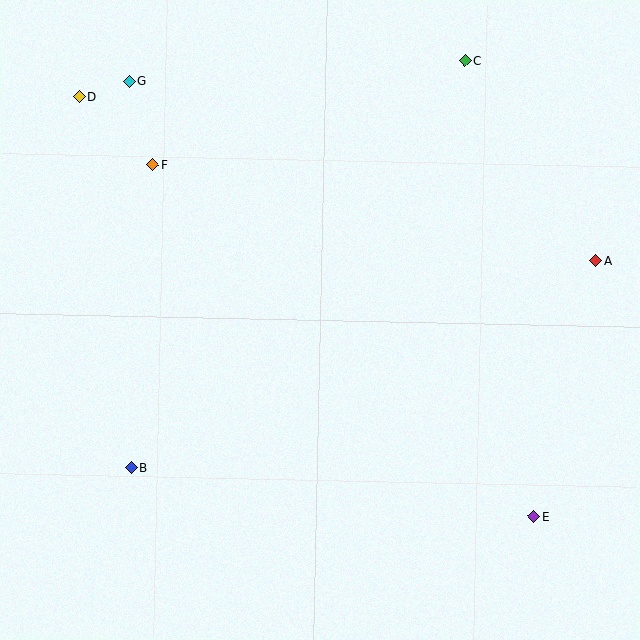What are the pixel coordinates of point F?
Point F is at (153, 165).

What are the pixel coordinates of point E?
Point E is at (533, 516).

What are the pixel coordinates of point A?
Point A is at (596, 261).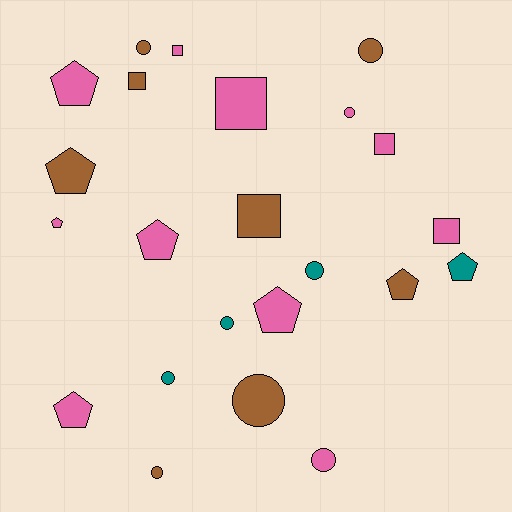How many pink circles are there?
There are 2 pink circles.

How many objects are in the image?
There are 23 objects.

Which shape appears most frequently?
Circle, with 9 objects.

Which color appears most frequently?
Pink, with 11 objects.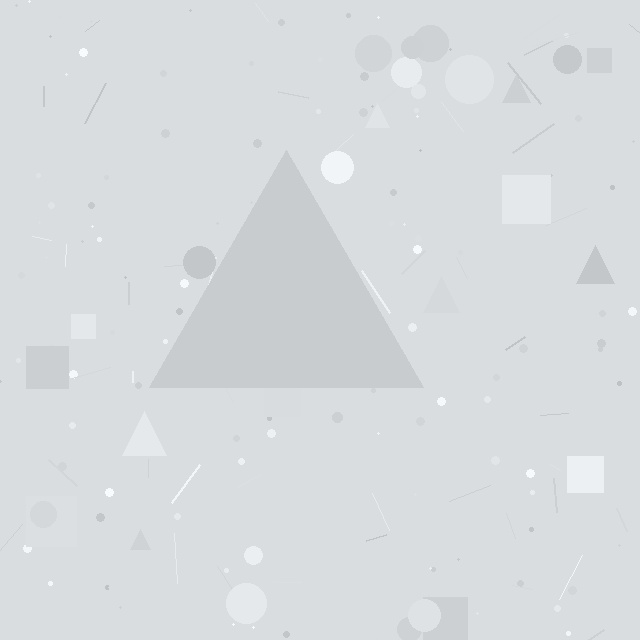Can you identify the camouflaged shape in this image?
The camouflaged shape is a triangle.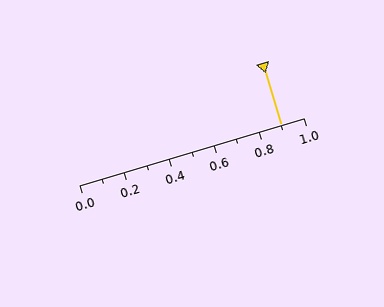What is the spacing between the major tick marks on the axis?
The major ticks are spaced 0.2 apart.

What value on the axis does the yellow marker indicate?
The marker indicates approximately 0.9.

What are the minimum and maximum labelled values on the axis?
The axis runs from 0.0 to 1.0.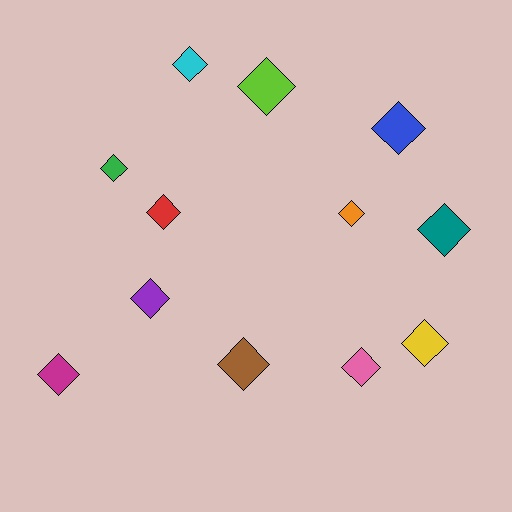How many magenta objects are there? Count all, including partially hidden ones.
There is 1 magenta object.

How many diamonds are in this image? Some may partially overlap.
There are 12 diamonds.